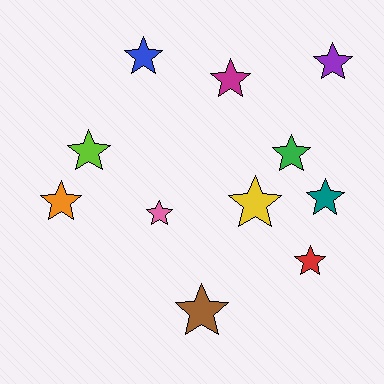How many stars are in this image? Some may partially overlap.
There are 11 stars.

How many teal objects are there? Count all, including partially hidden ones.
There is 1 teal object.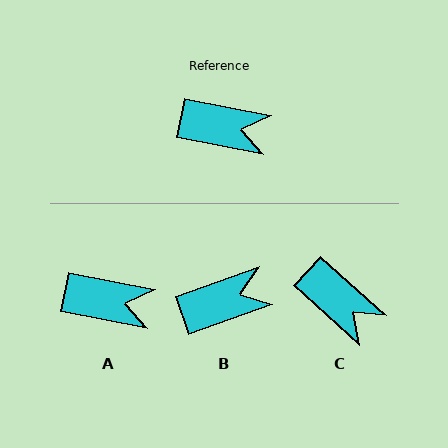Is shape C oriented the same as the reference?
No, it is off by about 31 degrees.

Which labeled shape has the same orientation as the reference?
A.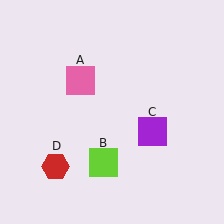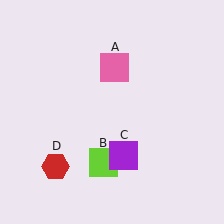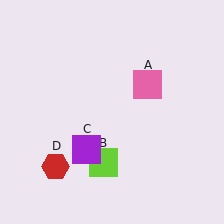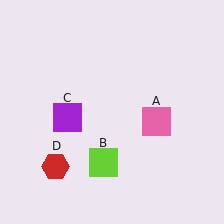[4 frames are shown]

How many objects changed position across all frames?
2 objects changed position: pink square (object A), purple square (object C).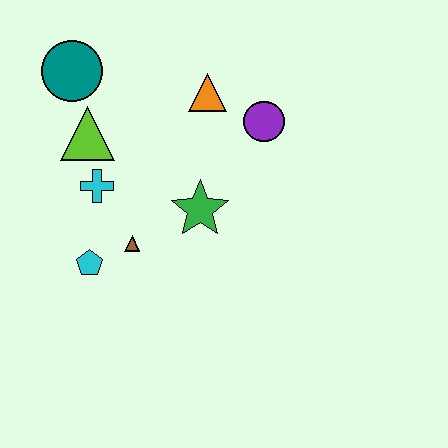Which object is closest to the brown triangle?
The cyan pentagon is closest to the brown triangle.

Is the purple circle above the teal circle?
No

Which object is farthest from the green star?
The teal circle is farthest from the green star.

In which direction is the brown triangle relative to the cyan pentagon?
The brown triangle is to the right of the cyan pentagon.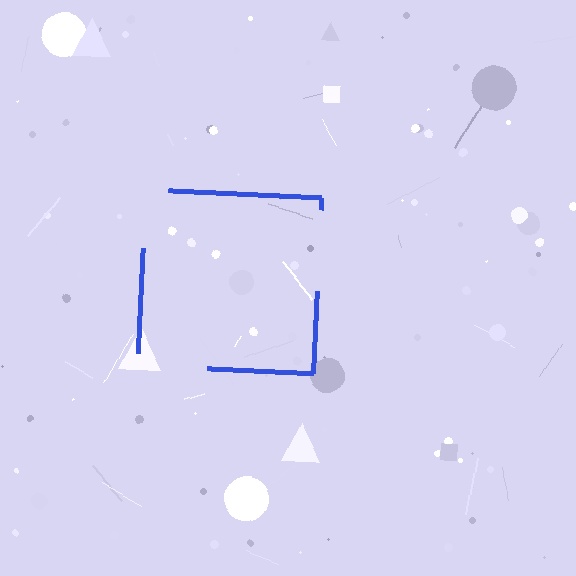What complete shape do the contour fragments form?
The contour fragments form a square.